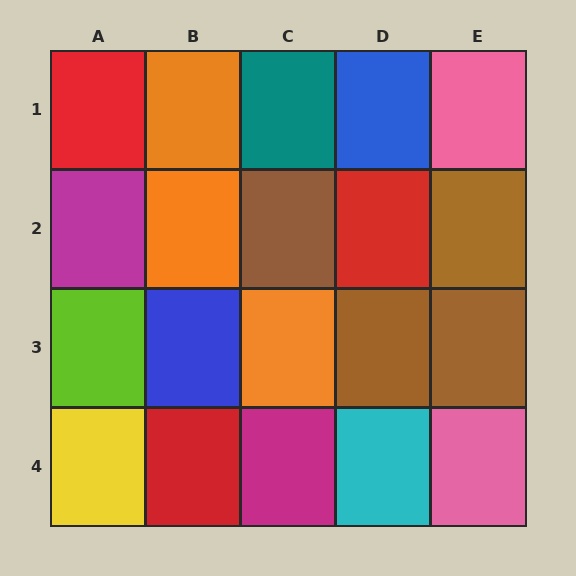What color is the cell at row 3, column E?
Brown.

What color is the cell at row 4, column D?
Cyan.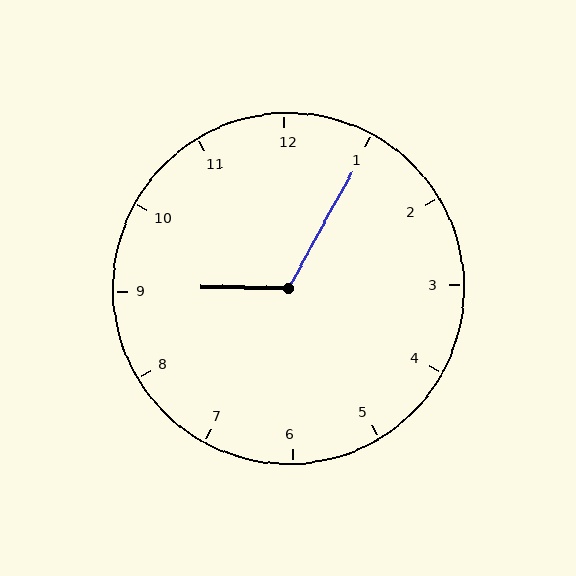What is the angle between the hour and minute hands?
Approximately 118 degrees.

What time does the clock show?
9:05.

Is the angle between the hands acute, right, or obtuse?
It is obtuse.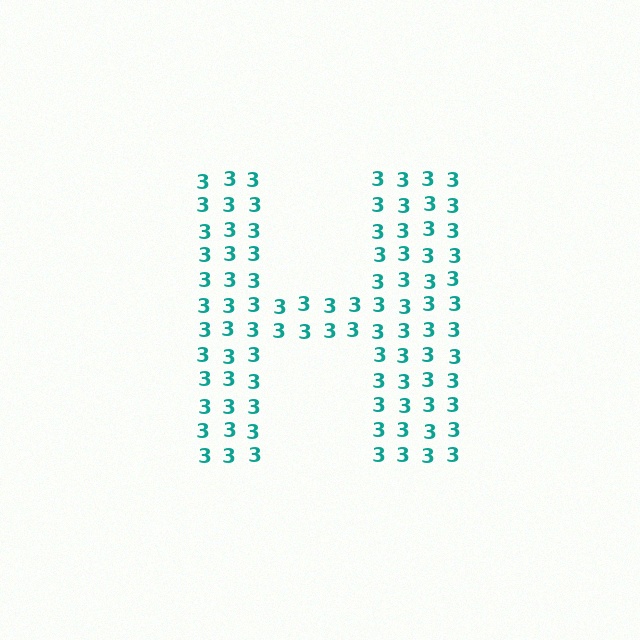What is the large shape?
The large shape is the letter H.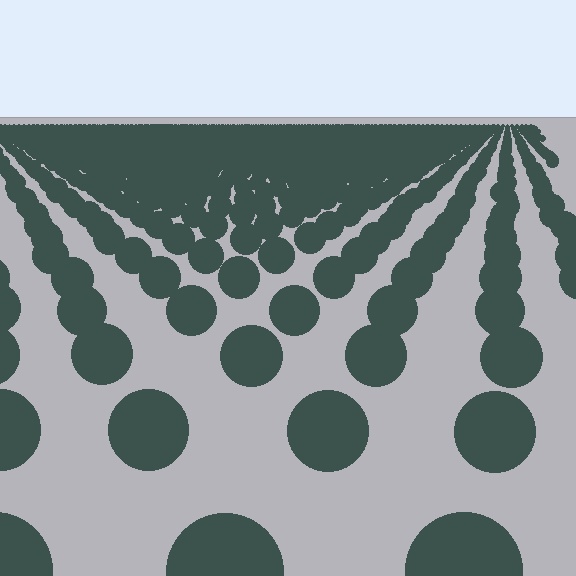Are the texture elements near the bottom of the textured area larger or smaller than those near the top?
Larger. Near the bottom, elements are closer to the viewer and appear at a bigger on-screen size.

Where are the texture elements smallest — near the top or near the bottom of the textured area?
Near the top.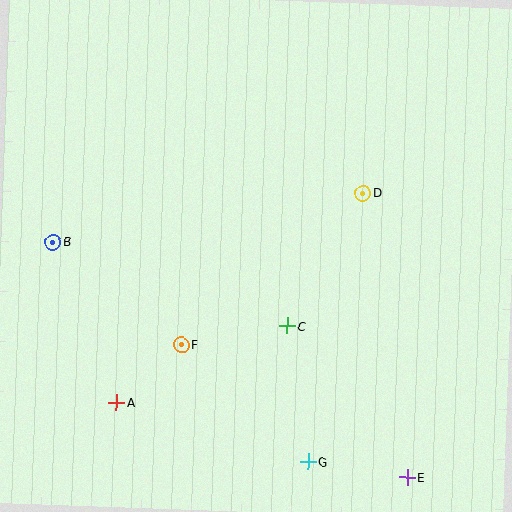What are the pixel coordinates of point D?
Point D is at (363, 193).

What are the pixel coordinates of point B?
Point B is at (53, 242).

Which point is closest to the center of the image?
Point C at (287, 326) is closest to the center.